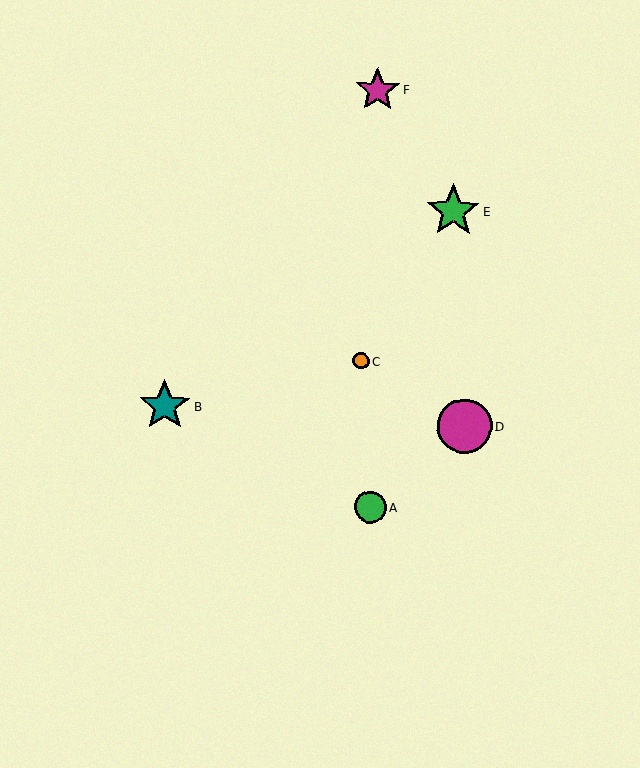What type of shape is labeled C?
Shape C is an orange circle.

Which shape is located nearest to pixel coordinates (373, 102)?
The magenta star (labeled F) at (378, 90) is nearest to that location.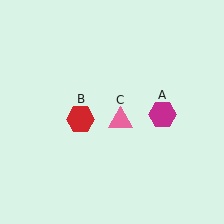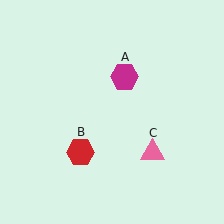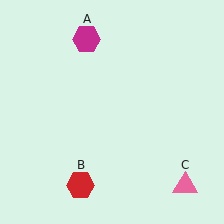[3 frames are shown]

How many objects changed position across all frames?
3 objects changed position: magenta hexagon (object A), red hexagon (object B), pink triangle (object C).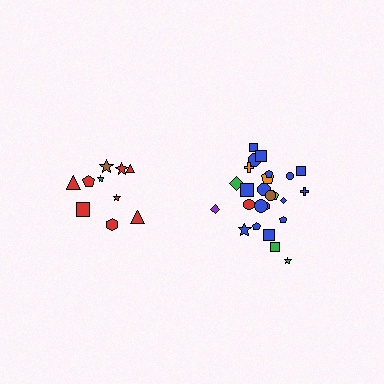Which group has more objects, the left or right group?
The right group.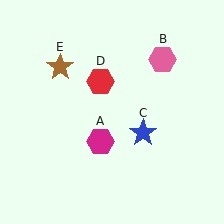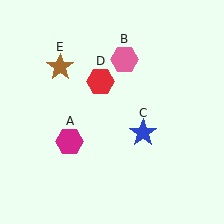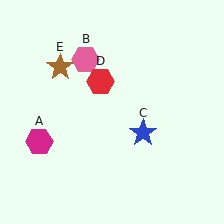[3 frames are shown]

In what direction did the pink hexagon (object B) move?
The pink hexagon (object B) moved left.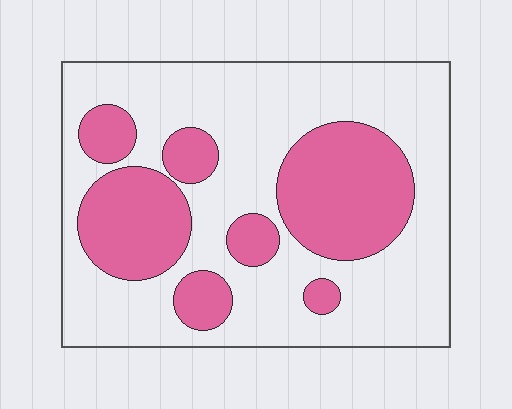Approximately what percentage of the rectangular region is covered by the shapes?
Approximately 35%.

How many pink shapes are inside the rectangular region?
7.